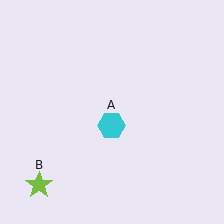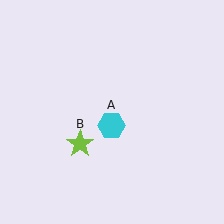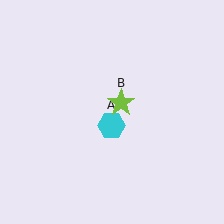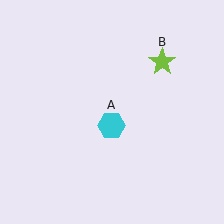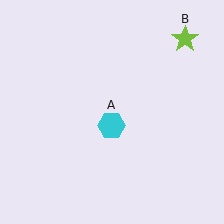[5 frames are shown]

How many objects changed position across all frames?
1 object changed position: lime star (object B).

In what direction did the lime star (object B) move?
The lime star (object B) moved up and to the right.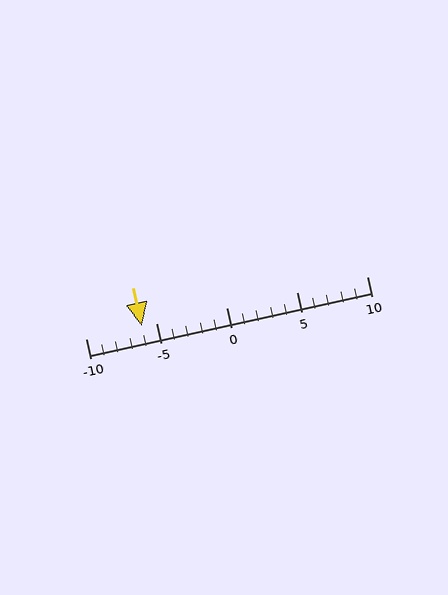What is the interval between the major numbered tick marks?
The major tick marks are spaced 5 units apart.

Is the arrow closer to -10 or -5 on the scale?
The arrow is closer to -5.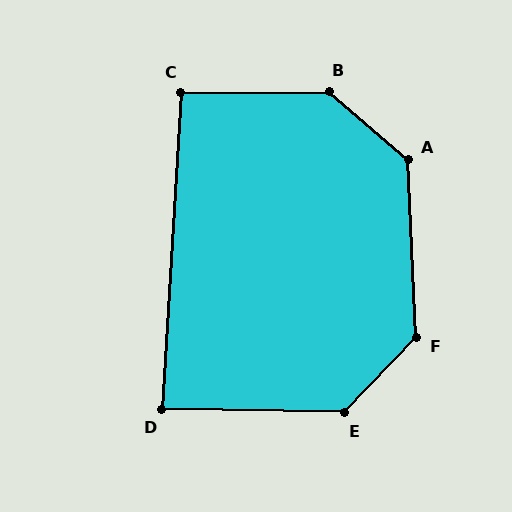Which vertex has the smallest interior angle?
D, at approximately 88 degrees.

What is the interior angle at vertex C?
Approximately 94 degrees (approximately right).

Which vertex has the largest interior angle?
B, at approximately 139 degrees.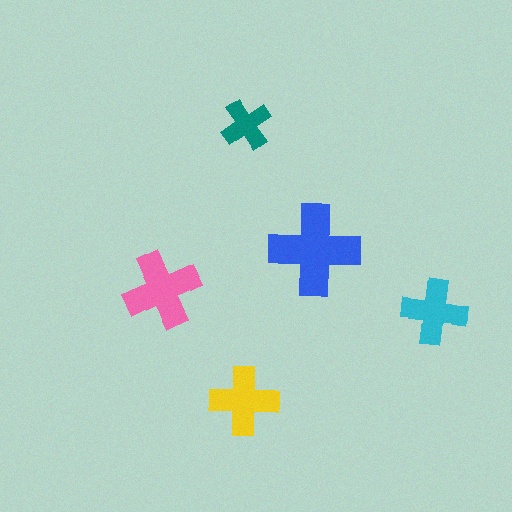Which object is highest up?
The teal cross is topmost.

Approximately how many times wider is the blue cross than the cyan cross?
About 1.5 times wider.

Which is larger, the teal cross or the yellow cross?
The yellow one.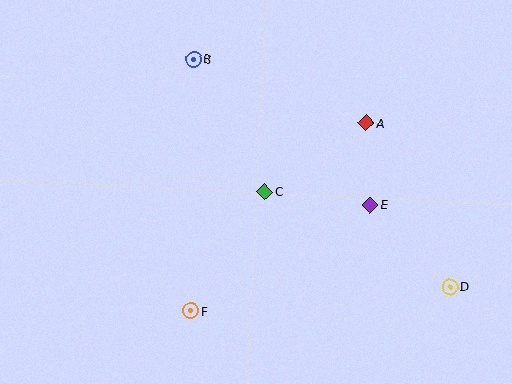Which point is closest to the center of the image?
Point C at (265, 192) is closest to the center.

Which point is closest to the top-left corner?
Point B is closest to the top-left corner.